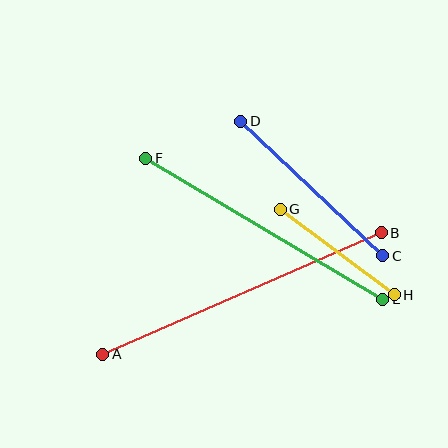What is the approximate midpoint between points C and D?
The midpoint is at approximately (312, 189) pixels.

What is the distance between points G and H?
The distance is approximately 143 pixels.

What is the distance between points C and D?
The distance is approximately 195 pixels.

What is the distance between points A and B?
The distance is approximately 304 pixels.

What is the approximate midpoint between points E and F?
The midpoint is at approximately (264, 229) pixels.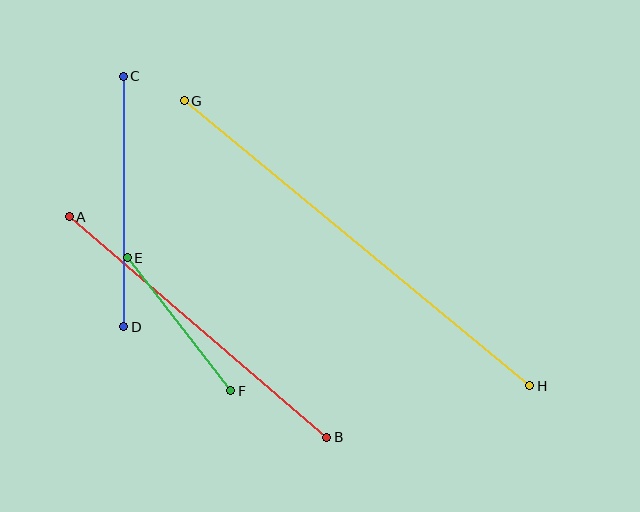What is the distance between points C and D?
The distance is approximately 250 pixels.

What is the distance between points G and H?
The distance is approximately 448 pixels.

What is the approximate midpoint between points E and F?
The midpoint is at approximately (179, 324) pixels.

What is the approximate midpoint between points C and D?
The midpoint is at approximately (124, 202) pixels.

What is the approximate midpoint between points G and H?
The midpoint is at approximately (357, 243) pixels.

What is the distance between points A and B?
The distance is approximately 339 pixels.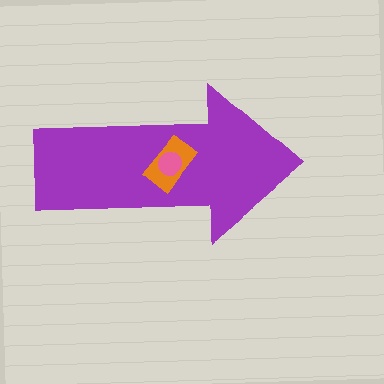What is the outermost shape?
The purple arrow.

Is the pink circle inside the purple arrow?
Yes.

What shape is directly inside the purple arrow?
The orange rectangle.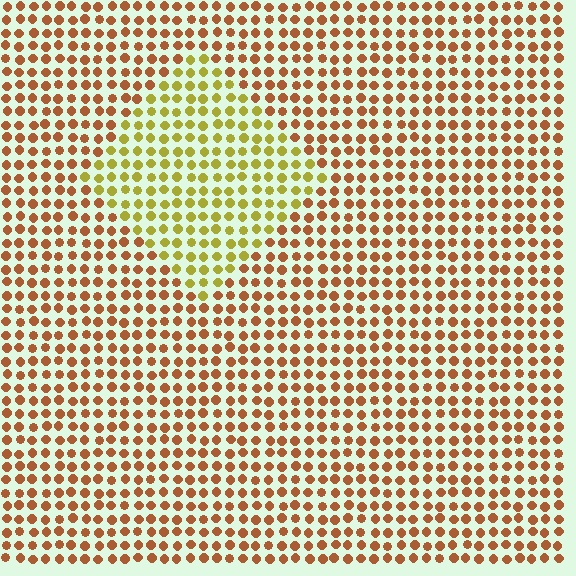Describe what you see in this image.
The image is filled with small brown elements in a uniform arrangement. A diamond-shaped region is visible where the elements are tinted to a slightly different hue, forming a subtle color boundary.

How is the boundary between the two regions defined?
The boundary is defined purely by a slight shift in hue (about 41 degrees). Spacing, size, and orientation are identical on both sides.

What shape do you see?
I see a diamond.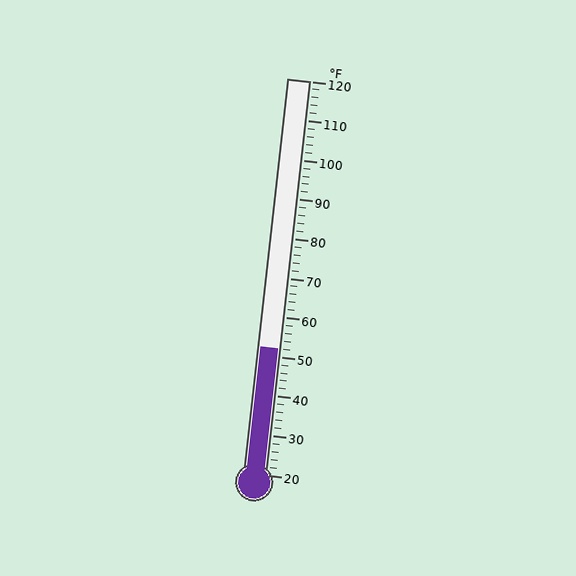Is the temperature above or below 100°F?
The temperature is below 100°F.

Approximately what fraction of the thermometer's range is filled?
The thermometer is filled to approximately 30% of its range.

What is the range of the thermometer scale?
The thermometer scale ranges from 20°F to 120°F.